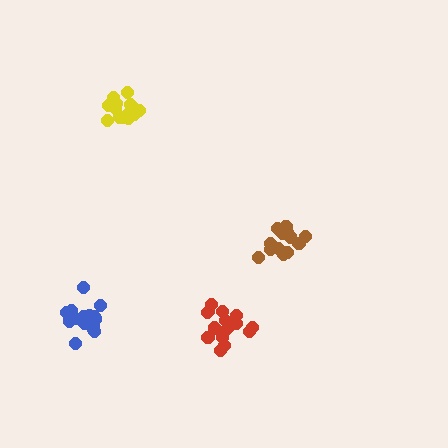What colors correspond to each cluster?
The clusters are colored: yellow, red, blue, brown.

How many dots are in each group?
Group 1: 15 dots, Group 2: 17 dots, Group 3: 17 dots, Group 4: 13 dots (62 total).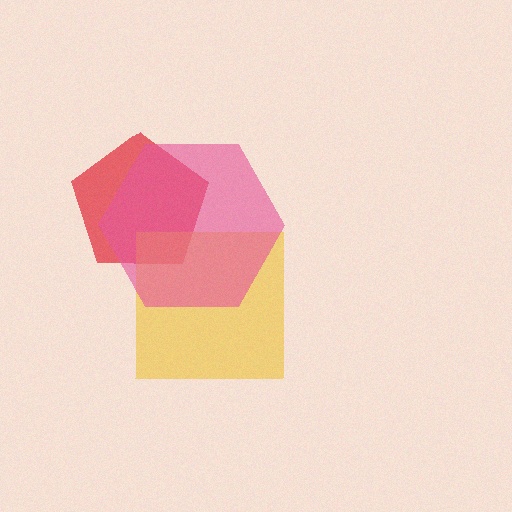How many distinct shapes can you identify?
There are 3 distinct shapes: a red pentagon, a yellow square, a pink hexagon.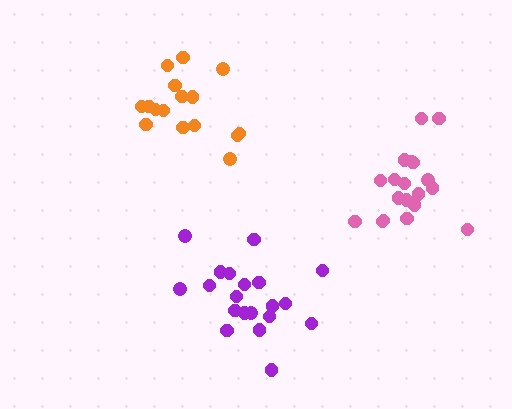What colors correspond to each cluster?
The clusters are colored: orange, purple, pink.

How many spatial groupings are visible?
There are 3 spatial groupings.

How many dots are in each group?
Group 1: 16 dots, Group 2: 20 dots, Group 3: 19 dots (55 total).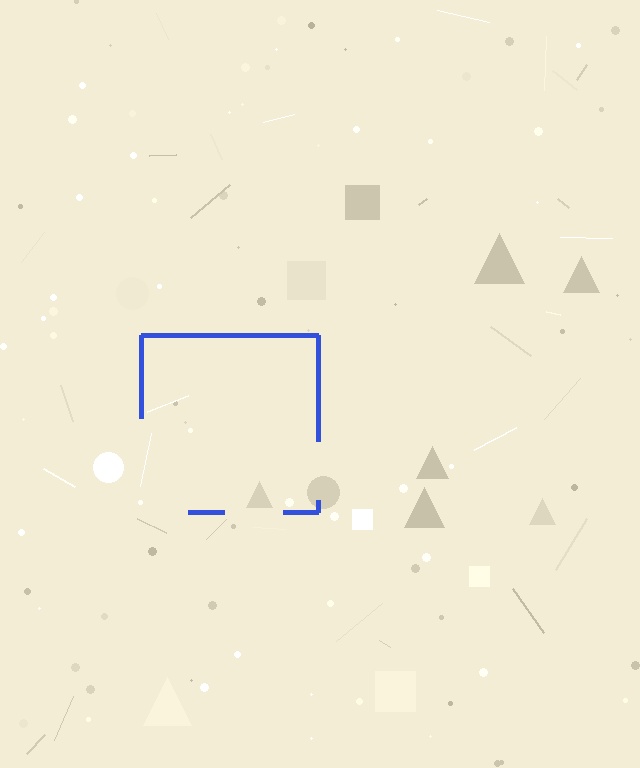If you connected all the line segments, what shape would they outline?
They would outline a square.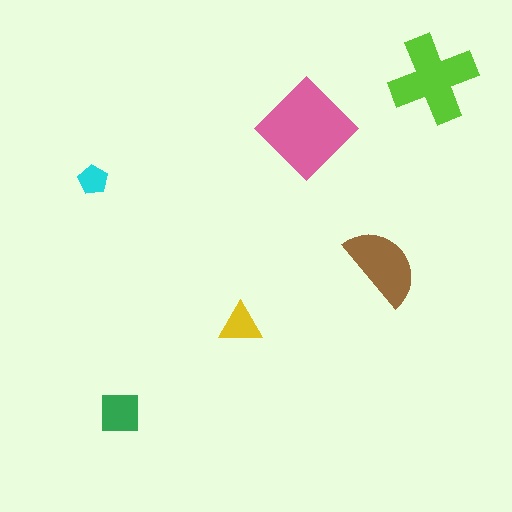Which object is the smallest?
The cyan pentagon.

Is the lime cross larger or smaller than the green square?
Larger.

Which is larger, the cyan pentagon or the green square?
The green square.